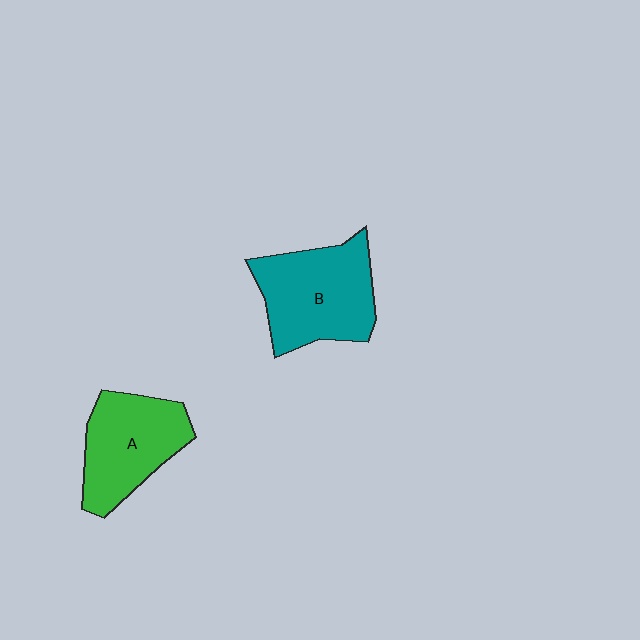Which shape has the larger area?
Shape B (teal).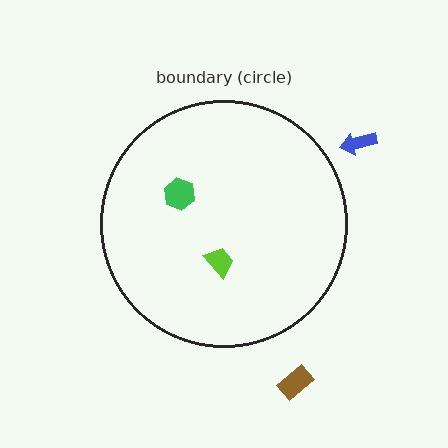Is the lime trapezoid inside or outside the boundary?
Inside.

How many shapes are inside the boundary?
2 inside, 2 outside.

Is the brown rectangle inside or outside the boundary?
Outside.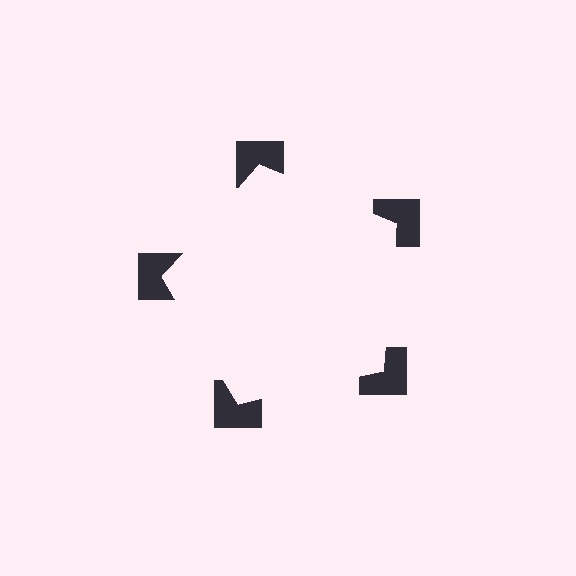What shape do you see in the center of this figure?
An illusory pentagon — its edges are inferred from the aligned wedge cuts in the notched squares, not physically drawn.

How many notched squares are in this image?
There are 5 — one at each vertex of the illusory pentagon.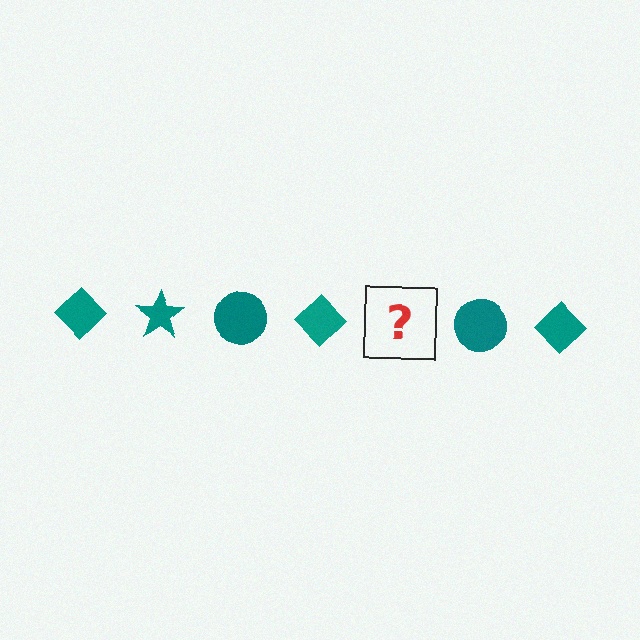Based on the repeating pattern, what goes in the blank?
The blank should be a teal star.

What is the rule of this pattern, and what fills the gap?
The rule is that the pattern cycles through diamond, star, circle shapes in teal. The gap should be filled with a teal star.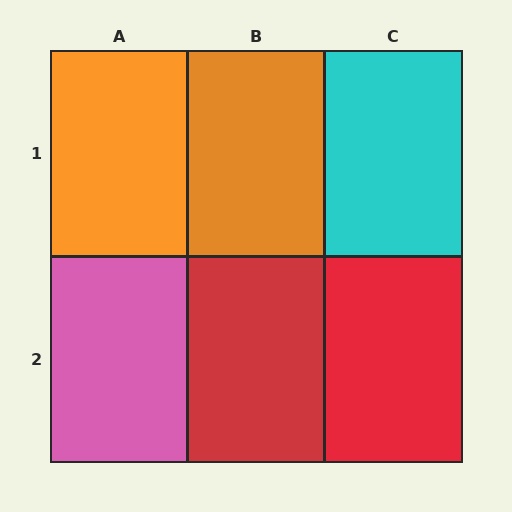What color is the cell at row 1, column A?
Orange.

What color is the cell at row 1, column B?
Orange.